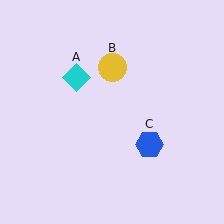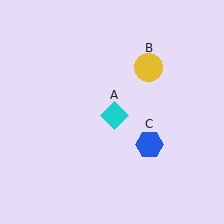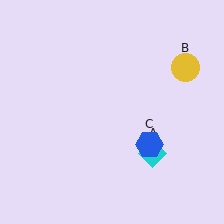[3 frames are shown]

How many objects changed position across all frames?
2 objects changed position: cyan diamond (object A), yellow circle (object B).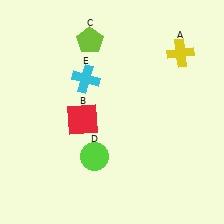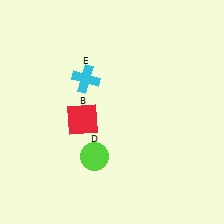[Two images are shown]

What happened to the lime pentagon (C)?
The lime pentagon (C) was removed in Image 2. It was in the top-left area of Image 1.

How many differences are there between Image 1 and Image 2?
There are 2 differences between the two images.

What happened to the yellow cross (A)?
The yellow cross (A) was removed in Image 2. It was in the top-right area of Image 1.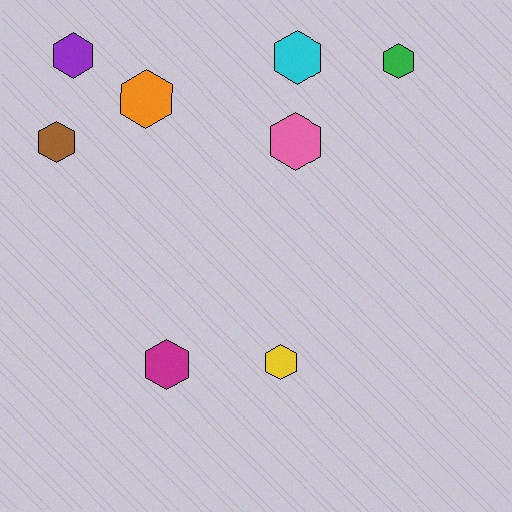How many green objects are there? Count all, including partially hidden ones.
There is 1 green object.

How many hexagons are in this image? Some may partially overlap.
There are 8 hexagons.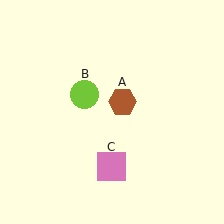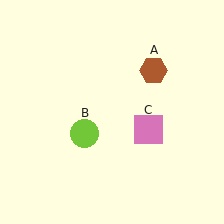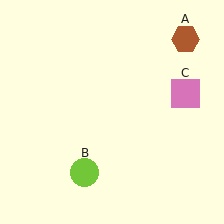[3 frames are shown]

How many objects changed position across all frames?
3 objects changed position: brown hexagon (object A), lime circle (object B), pink square (object C).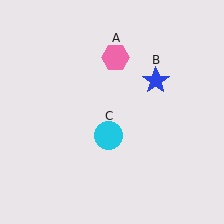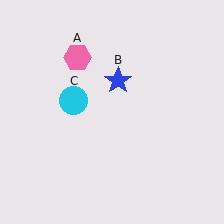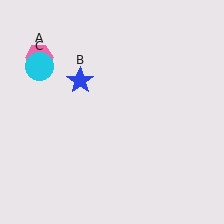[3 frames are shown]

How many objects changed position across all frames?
3 objects changed position: pink hexagon (object A), blue star (object B), cyan circle (object C).